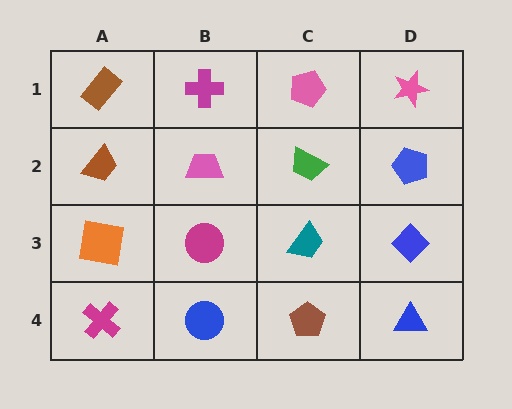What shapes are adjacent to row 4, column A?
An orange square (row 3, column A), a blue circle (row 4, column B).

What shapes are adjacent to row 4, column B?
A magenta circle (row 3, column B), a magenta cross (row 4, column A), a brown pentagon (row 4, column C).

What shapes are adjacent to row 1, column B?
A pink trapezoid (row 2, column B), a brown rectangle (row 1, column A), a pink pentagon (row 1, column C).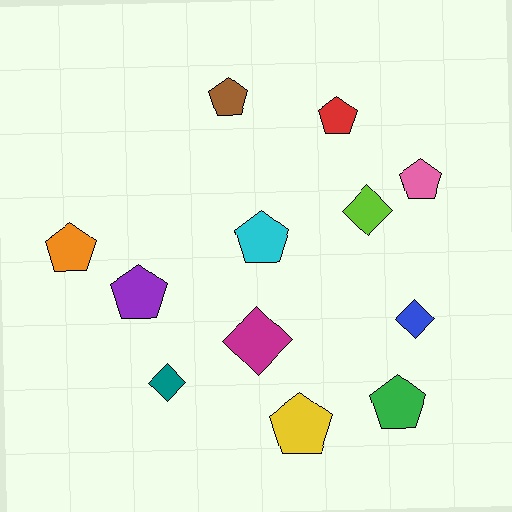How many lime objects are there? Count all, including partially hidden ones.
There is 1 lime object.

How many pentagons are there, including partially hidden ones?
There are 8 pentagons.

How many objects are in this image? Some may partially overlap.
There are 12 objects.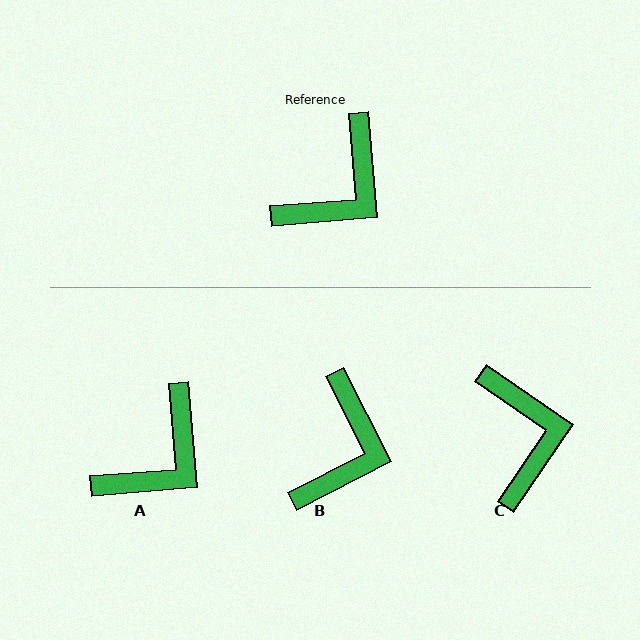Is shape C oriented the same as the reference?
No, it is off by about 51 degrees.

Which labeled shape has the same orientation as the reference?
A.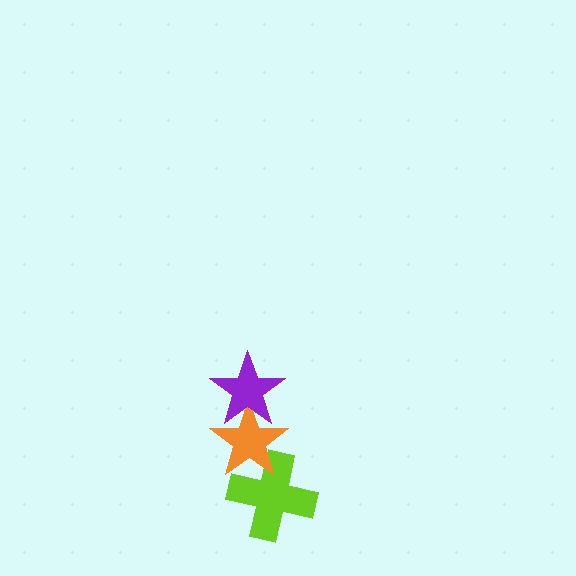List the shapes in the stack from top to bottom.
From top to bottom: the purple star, the orange star, the lime cross.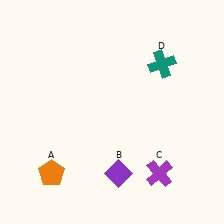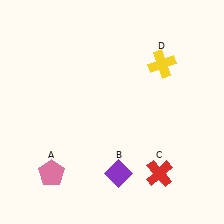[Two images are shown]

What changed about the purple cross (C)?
In Image 1, C is purple. In Image 2, it changed to red.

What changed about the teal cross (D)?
In Image 1, D is teal. In Image 2, it changed to yellow.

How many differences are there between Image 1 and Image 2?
There are 3 differences between the two images.